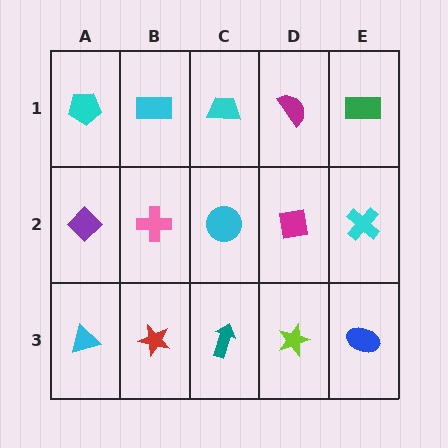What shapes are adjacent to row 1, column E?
A cyan cross (row 2, column E), a magenta semicircle (row 1, column D).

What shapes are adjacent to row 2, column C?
A cyan trapezoid (row 1, column C), a teal arrow (row 3, column C), a pink cross (row 2, column B), a magenta square (row 2, column D).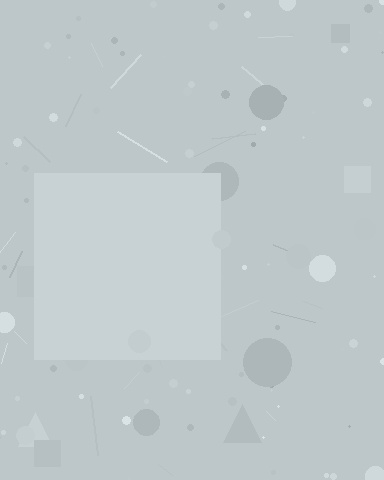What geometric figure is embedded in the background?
A square is embedded in the background.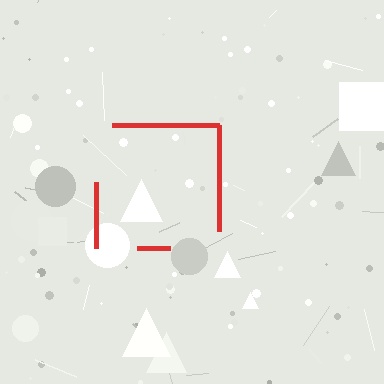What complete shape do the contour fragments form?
The contour fragments form a square.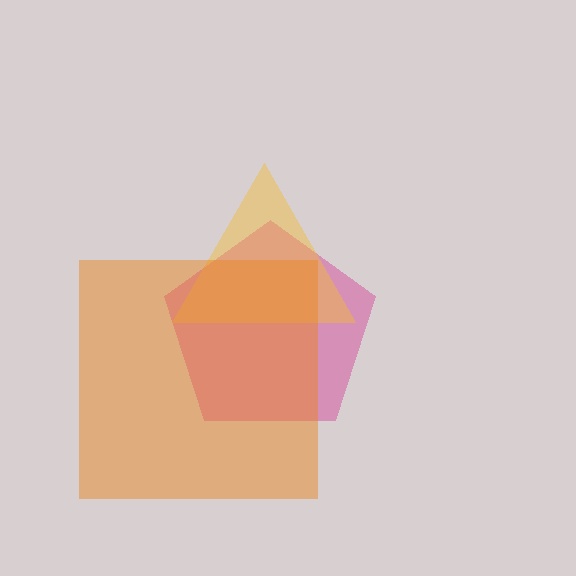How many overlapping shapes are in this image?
There are 3 overlapping shapes in the image.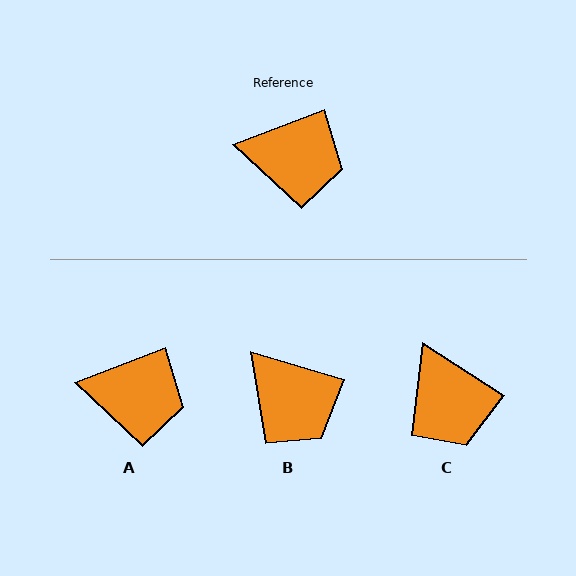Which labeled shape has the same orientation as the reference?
A.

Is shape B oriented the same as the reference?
No, it is off by about 38 degrees.